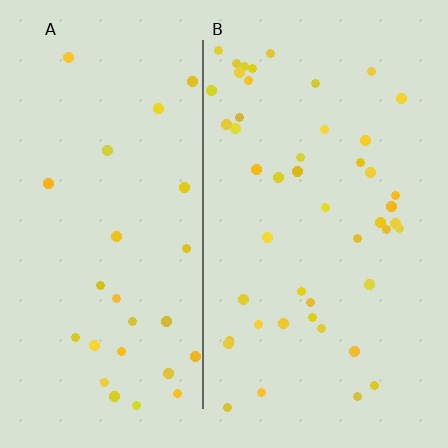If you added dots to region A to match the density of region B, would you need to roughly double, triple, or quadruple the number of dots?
Approximately double.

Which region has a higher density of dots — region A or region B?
B (the right).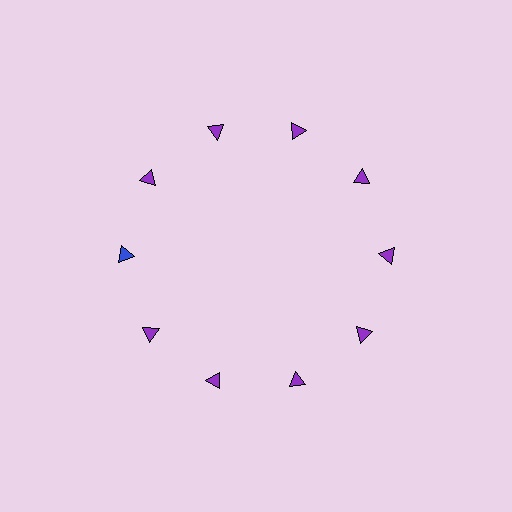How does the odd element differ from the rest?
It has a different color: blue instead of purple.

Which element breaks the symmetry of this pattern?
The blue triangle at roughly the 9 o'clock position breaks the symmetry. All other shapes are purple triangles.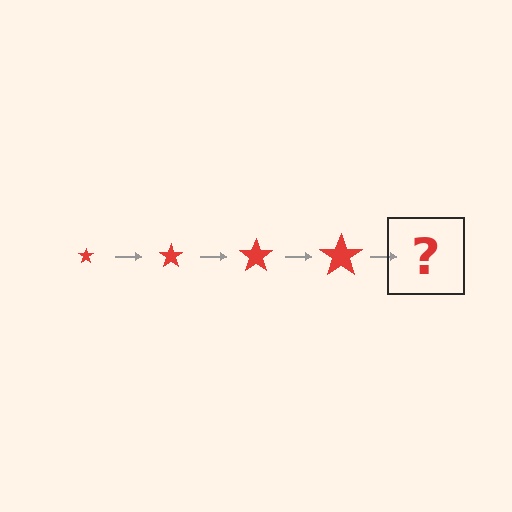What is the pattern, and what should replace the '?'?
The pattern is that the star gets progressively larger each step. The '?' should be a red star, larger than the previous one.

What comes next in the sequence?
The next element should be a red star, larger than the previous one.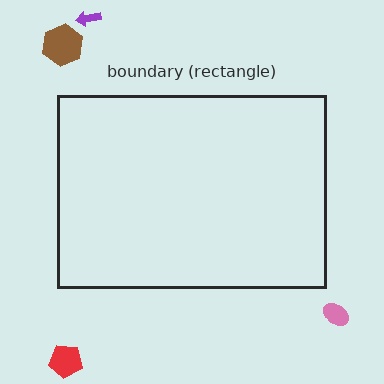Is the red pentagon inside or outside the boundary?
Outside.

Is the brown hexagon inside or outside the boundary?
Outside.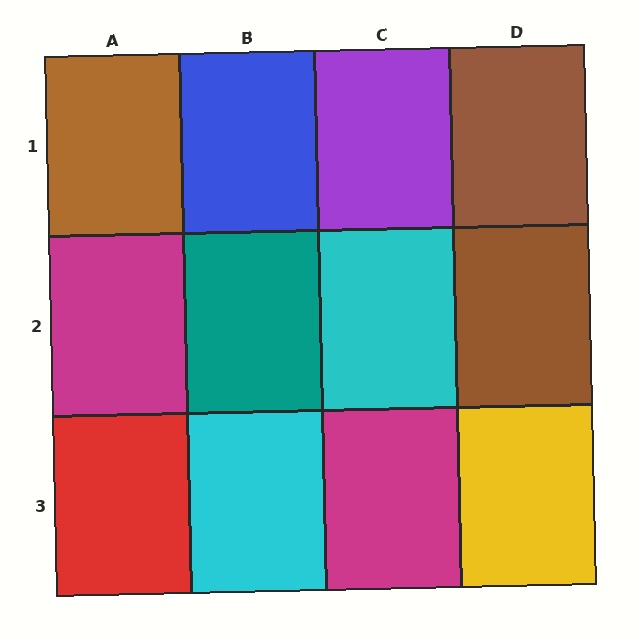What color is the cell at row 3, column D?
Yellow.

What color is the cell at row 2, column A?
Magenta.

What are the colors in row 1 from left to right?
Brown, blue, purple, brown.